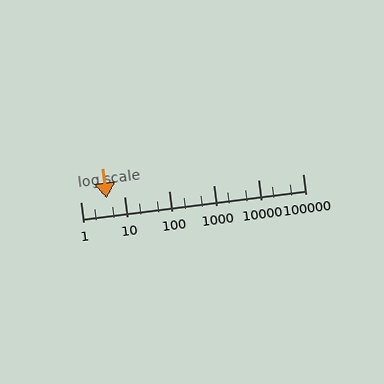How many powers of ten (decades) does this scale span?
The scale spans 5 decades, from 1 to 100000.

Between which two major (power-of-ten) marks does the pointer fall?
The pointer is between 1 and 10.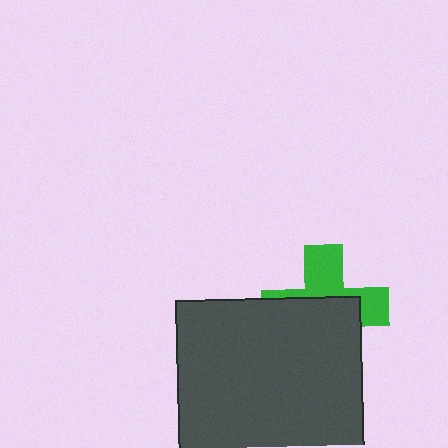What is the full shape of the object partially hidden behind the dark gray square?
The partially hidden object is a green cross.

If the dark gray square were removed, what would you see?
You would see the complete green cross.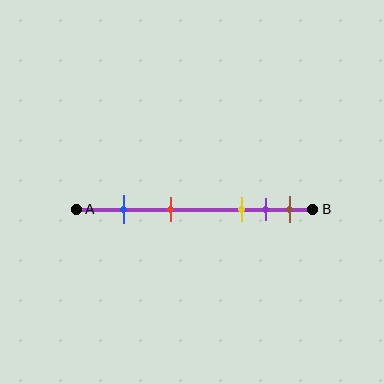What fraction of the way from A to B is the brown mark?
The brown mark is approximately 90% (0.9) of the way from A to B.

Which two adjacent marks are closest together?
The purple and brown marks are the closest adjacent pair.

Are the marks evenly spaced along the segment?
No, the marks are not evenly spaced.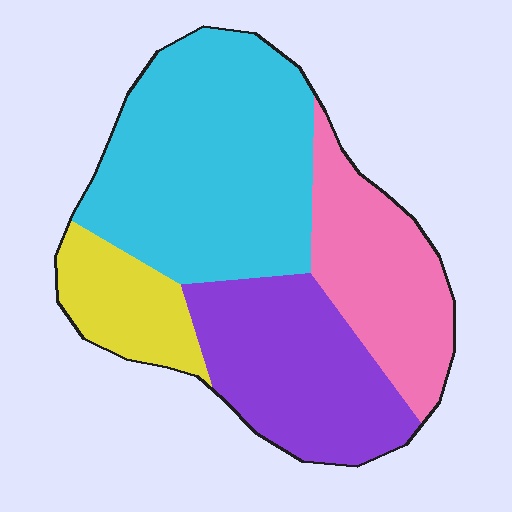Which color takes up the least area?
Yellow, at roughly 10%.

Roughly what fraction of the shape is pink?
Pink takes up between a sixth and a third of the shape.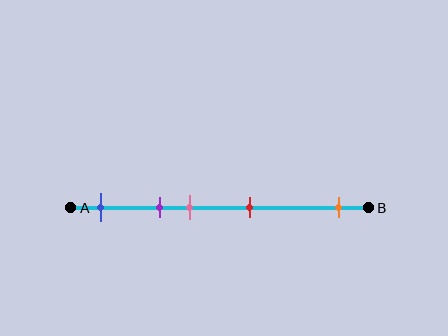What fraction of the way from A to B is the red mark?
The red mark is approximately 60% (0.6) of the way from A to B.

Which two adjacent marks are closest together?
The purple and pink marks are the closest adjacent pair.